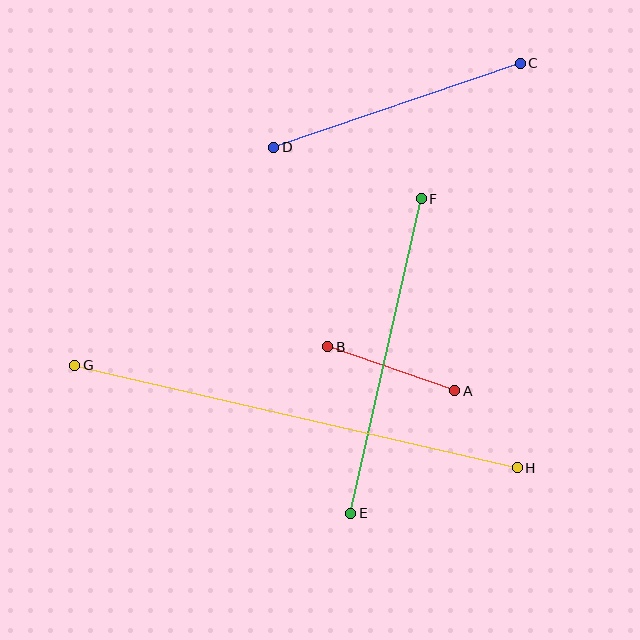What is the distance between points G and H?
The distance is approximately 454 pixels.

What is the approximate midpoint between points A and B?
The midpoint is at approximately (391, 369) pixels.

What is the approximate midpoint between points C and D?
The midpoint is at approximately (397, 105) pixels.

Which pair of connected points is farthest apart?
Points G and H are farthest apart.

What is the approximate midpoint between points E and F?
The midpoint is at approximately (386, 356) pixels.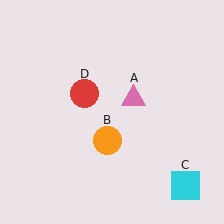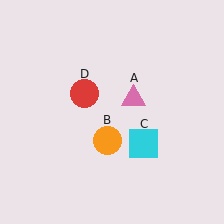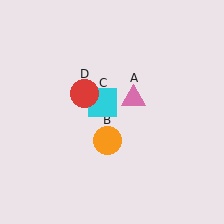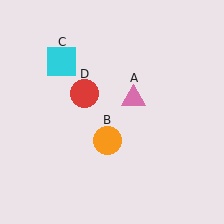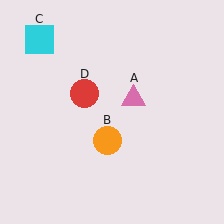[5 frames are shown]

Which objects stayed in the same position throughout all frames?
Pink triangle (object A) and orange circle (object B) and red circle (object D) remained stationary.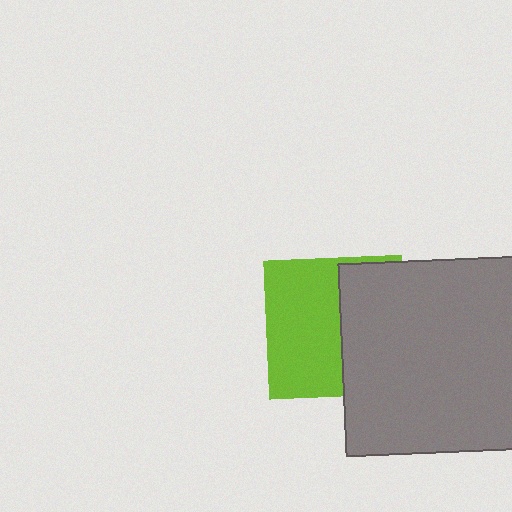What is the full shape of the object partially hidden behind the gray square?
The partially hidden object is a lime square.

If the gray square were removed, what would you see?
You would see the complete lime square.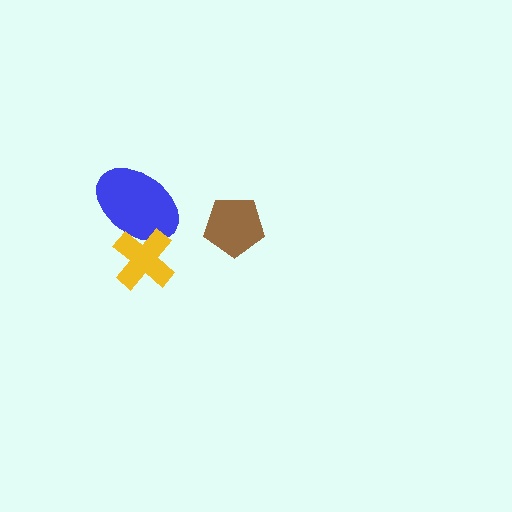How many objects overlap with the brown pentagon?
0 objects overlap with the brown pentagon.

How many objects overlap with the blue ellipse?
1 object overlaps with the blue ellipse.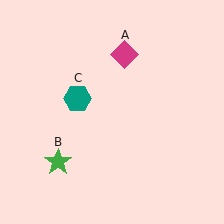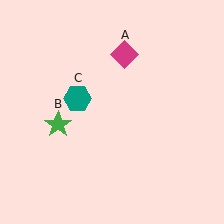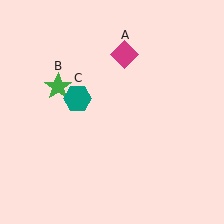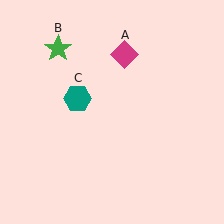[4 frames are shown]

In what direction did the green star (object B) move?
The green star (object B) moved up.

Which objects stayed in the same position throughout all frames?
Magenta diamond (object A) and teal hexagon (object C) remained stationary.